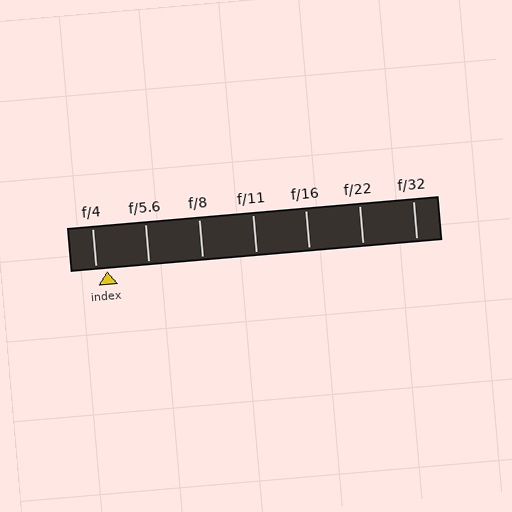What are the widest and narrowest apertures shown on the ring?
The widest aperture shown is f/4 and the narrowest is f/32.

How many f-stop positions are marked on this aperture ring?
There are 7 f-stop positions marked.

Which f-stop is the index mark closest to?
The index mark is closest to f/4.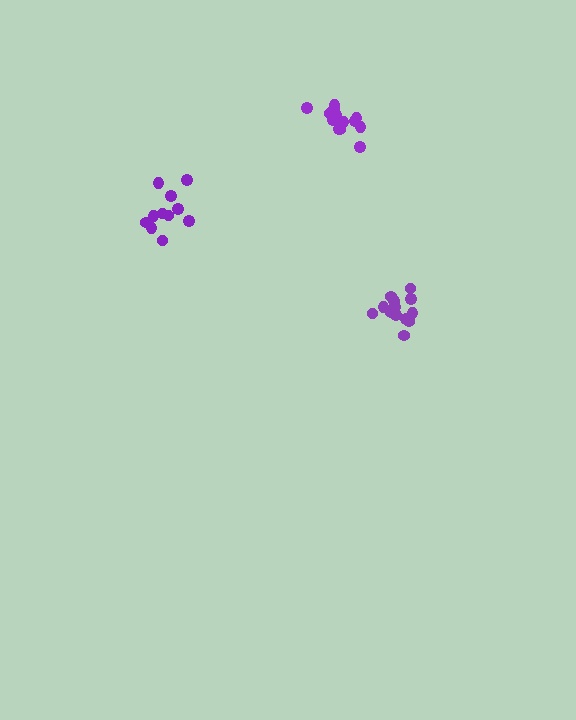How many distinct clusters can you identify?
There are 3 distinct clusters.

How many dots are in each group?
Group 1: 11 dots, Group 2: 13 dots, Group 3: 14 dots (38 total).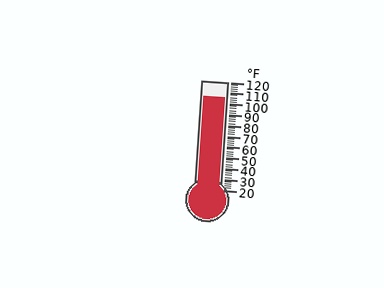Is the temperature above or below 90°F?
The temperature is above 90°F.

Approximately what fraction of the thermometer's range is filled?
The thermometer is filled to approximately 85% of its range.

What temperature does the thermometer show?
The thermometer shows approximately 106°F.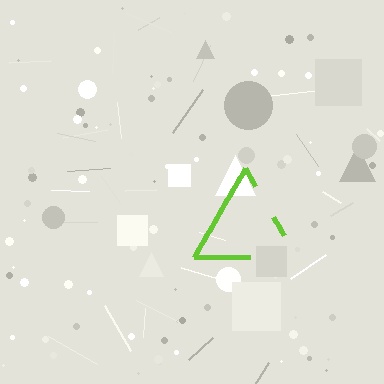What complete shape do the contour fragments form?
The contour fragments form a triangle.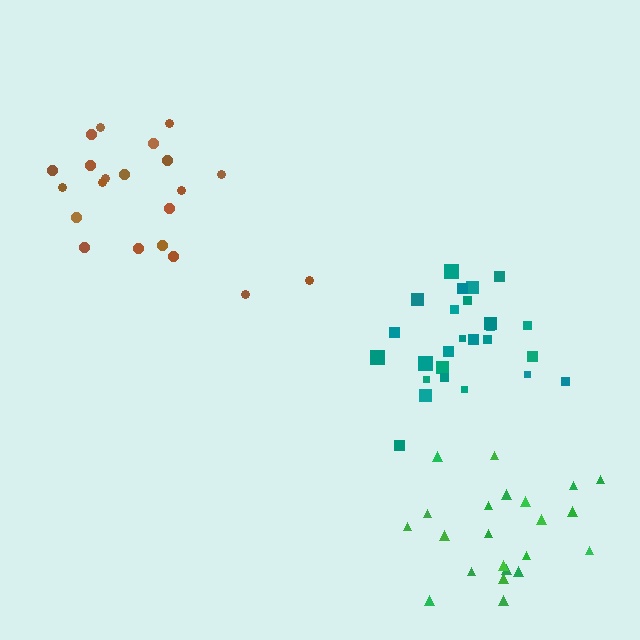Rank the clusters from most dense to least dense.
teal, brown, green.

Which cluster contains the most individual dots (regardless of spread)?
Teal (26).